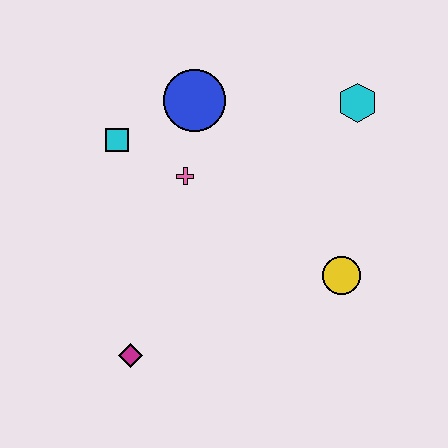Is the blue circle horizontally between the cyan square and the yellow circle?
Yes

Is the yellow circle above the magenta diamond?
Yes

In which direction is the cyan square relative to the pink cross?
The cyan square is to the left of the pink cross.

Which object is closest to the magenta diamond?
The pink cross is closest to the magenta diamond.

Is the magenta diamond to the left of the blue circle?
Yes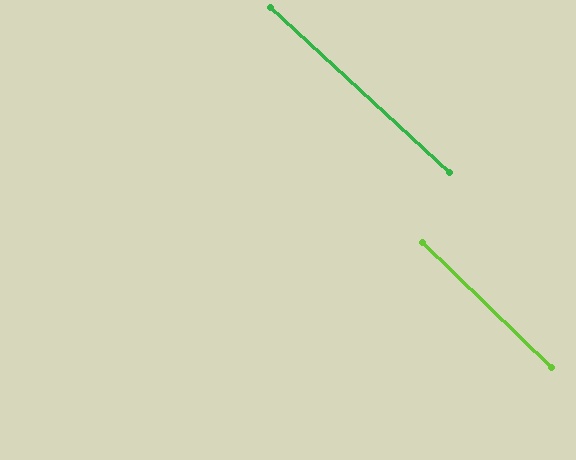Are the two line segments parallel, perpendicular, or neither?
Parallel — their directions differ by only 1.3°.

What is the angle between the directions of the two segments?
Approximately 1 degree.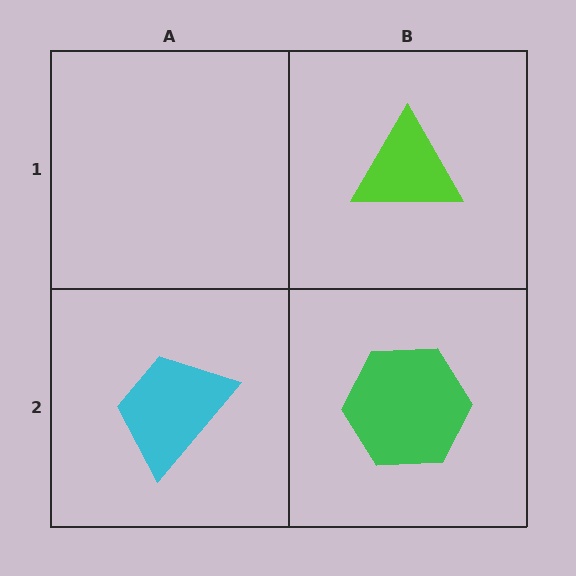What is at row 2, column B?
A green hexagon.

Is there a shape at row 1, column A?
No, that cell is empty.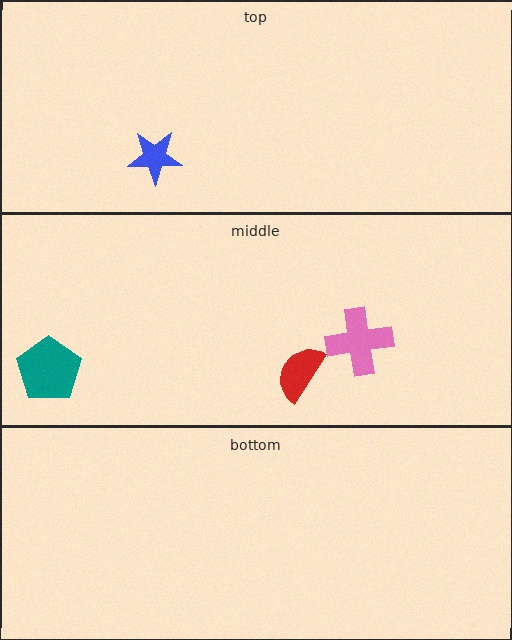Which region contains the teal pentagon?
The middle region.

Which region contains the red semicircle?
The middle region.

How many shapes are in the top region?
1.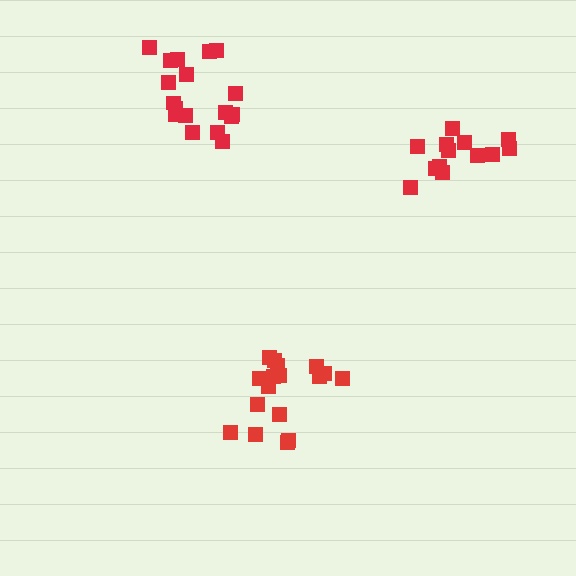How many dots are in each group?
Group 1: 17 dots, Group 2: 18 dots, Group 3: 14 dots (49 total).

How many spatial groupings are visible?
There are 3 spatial groupings.